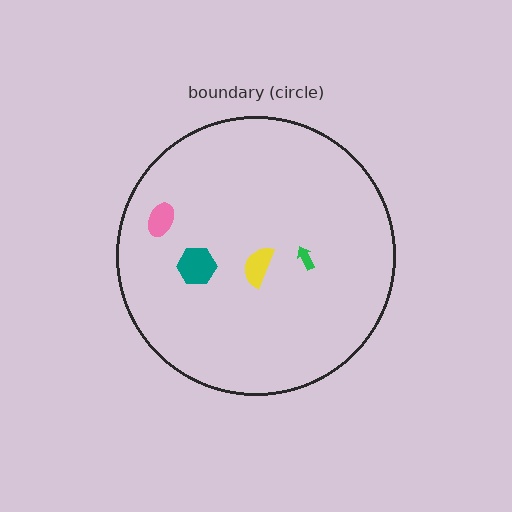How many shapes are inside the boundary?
4 inside, 0 outside.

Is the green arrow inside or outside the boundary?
Inside.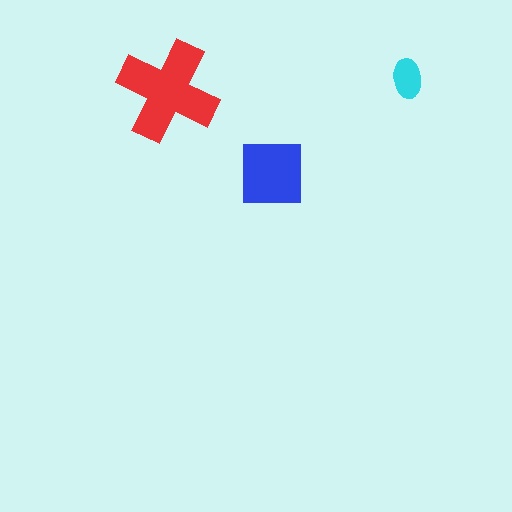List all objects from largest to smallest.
The red cross, the blue square, the cyan ellipse.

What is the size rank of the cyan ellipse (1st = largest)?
3rd.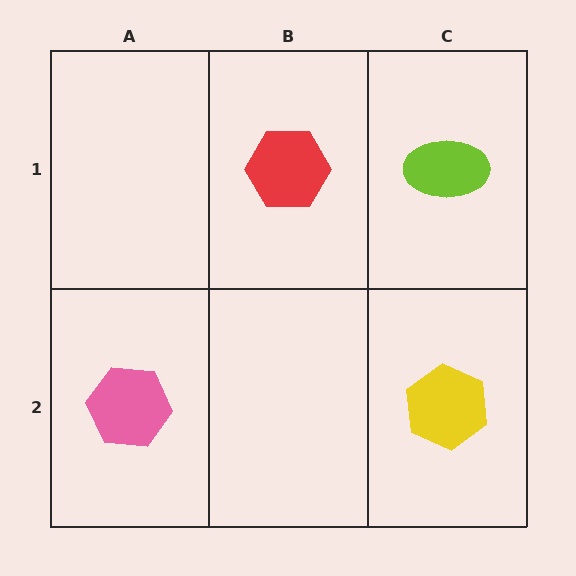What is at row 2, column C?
A yellow hexagon.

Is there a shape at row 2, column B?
No, that cell is empty.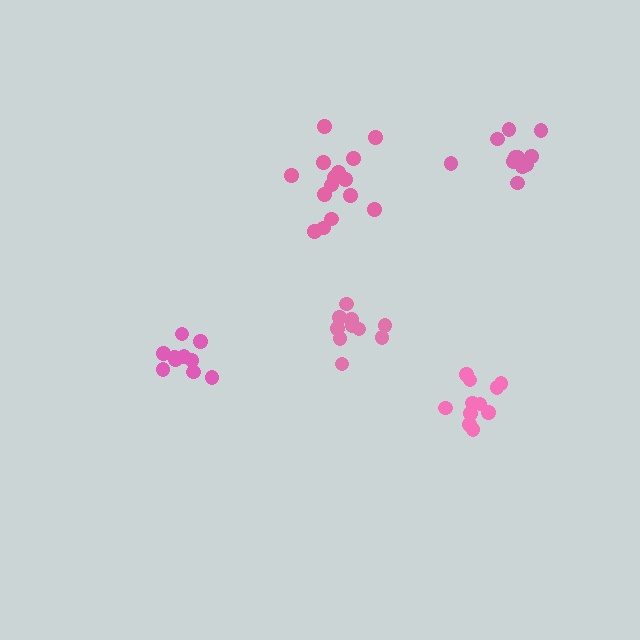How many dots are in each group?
Group 1: 11 dots, Group 2: 12 dots, Group 3: 15 dots, Group 4: 10 dots, Group 5: 10 dots (58 total).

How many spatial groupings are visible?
There are 5 spatial groupings.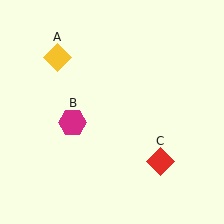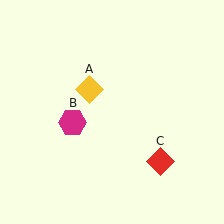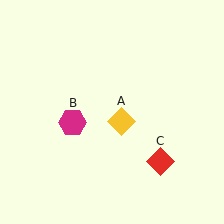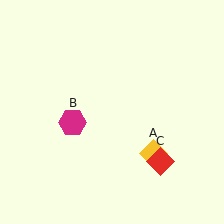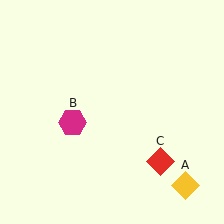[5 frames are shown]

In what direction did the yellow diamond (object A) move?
The yellow diamond (object A) moved down and to the right.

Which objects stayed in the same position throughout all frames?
Magenta hexagon (object B) and red diamond (object C) remained stationary.